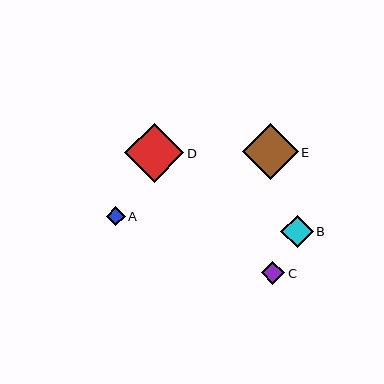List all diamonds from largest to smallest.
From largest to smallest: D, E, B, C, A.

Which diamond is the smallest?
Diamond A is the smallest with a size of approximately 19 pixels.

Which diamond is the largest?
Diamond D is the largest with a size of approximately 59 pixels.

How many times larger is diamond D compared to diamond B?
Diamond D is approximately 1.8 times the size of diamond B.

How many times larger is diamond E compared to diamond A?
Diamond E is approximately 2.9 times the size of diamond A.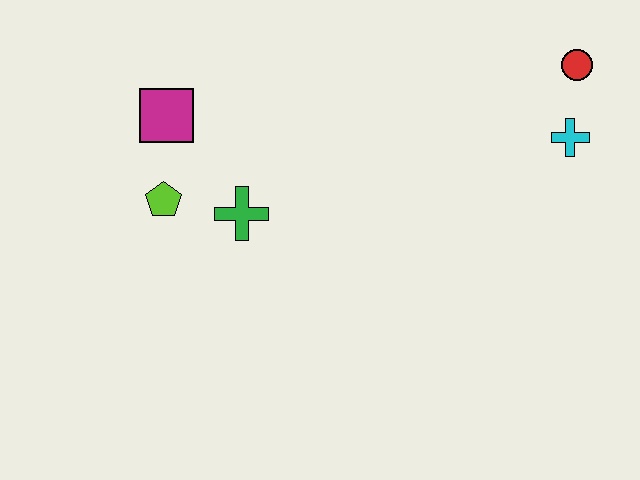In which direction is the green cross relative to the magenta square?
The green cross is below the magenta square.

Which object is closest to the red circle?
The cyan cross is closest to the red circle.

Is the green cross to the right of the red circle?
No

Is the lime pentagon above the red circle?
No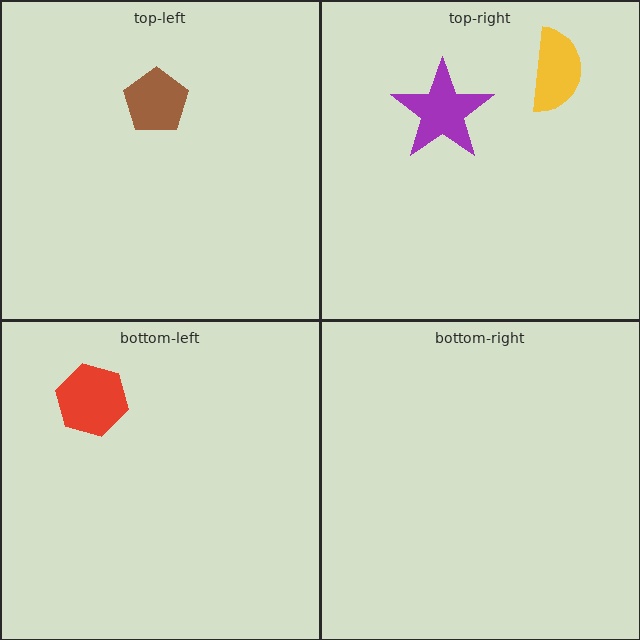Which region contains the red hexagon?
The bottom-left region.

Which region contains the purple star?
The top-right region.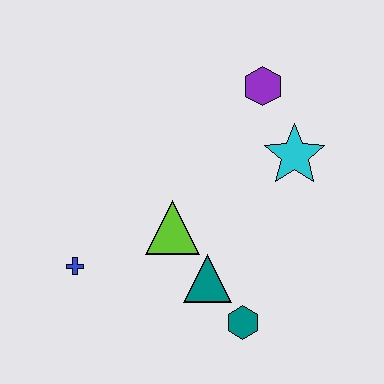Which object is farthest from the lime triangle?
The purple hexagon is farthest from the lime triangle.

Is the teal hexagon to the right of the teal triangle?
Yes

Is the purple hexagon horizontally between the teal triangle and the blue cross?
No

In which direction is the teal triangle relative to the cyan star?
The teal triangle is below the cyan star.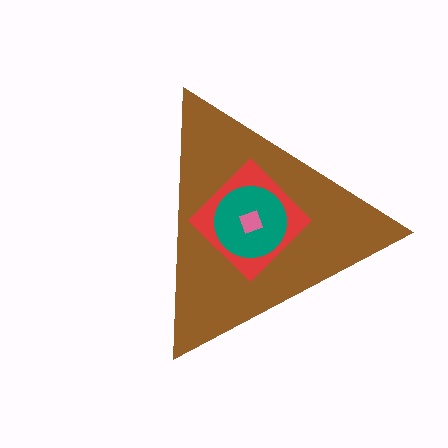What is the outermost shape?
The brown triangle.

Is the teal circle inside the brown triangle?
Yes.